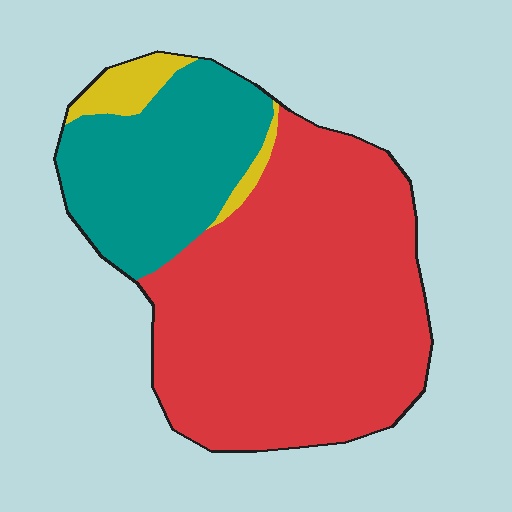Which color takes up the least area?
Yellow, at roughly 5%.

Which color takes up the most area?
Red, at roughly 65%.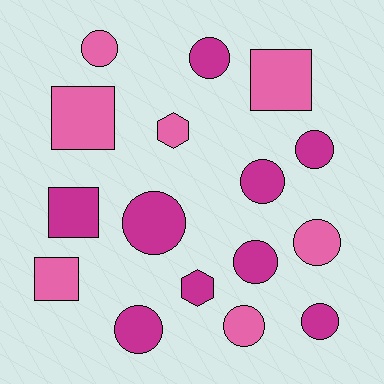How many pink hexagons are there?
There is 1 pink hexagon.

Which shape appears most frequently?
Circle, with 10 objects.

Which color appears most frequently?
Magenta, with 9 objects.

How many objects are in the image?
There are 16 objects.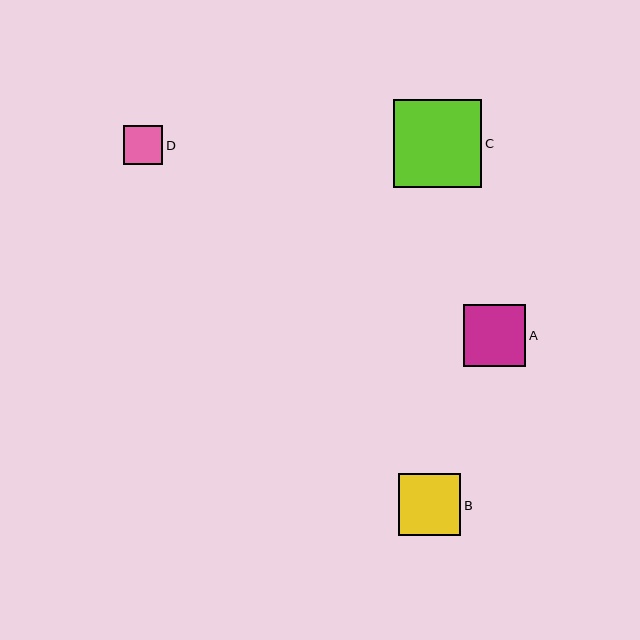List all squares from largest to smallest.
From largest to smallest: C, B, A, D.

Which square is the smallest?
Square D is the smallest with a size of approximately 39 pixels.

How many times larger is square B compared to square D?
Square B is approximately 1.6 times the size of square D.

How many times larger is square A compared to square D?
Square A is approximately 1.6 times the size of square D.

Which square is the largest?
Square C is the largest with a size of approximately 88 pixels.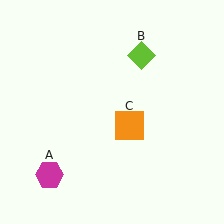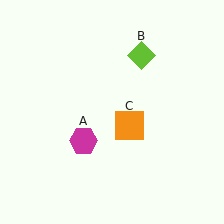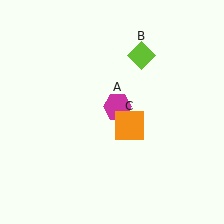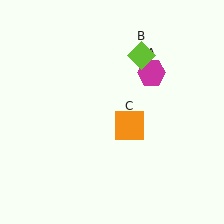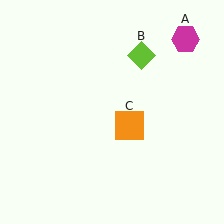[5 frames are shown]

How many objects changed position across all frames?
1 object changed position: magenta hexagon (object A).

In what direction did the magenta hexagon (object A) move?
The magenta hexagon (object A) moved up and to the right.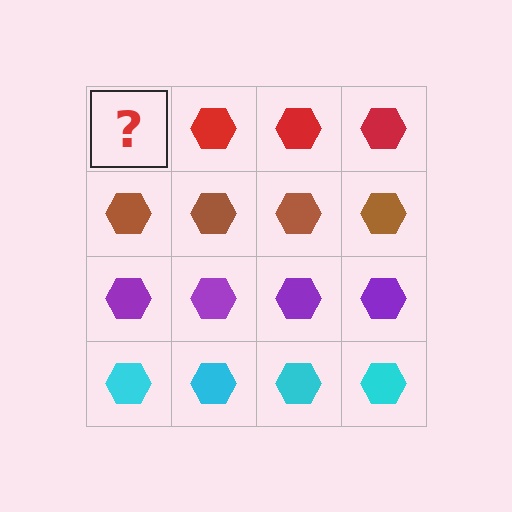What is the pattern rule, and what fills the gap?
The rule is that each row has a consistent color. The gap should be filled with a red hexagon.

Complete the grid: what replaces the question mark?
The question mark should be replaced with a red hexagon.